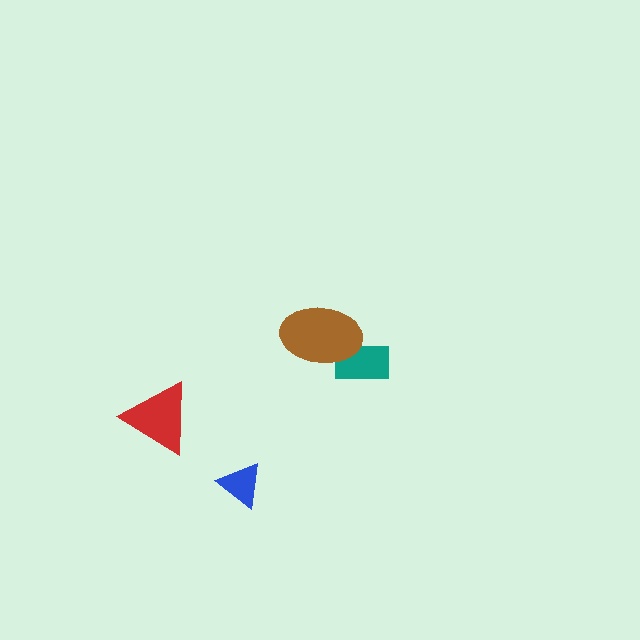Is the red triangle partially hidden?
No, no other shape covers it.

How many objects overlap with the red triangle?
0 objects overlap with the red triangle.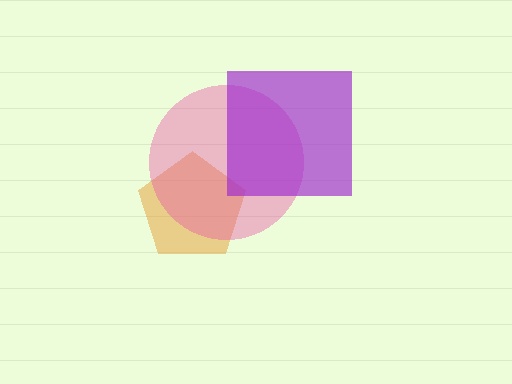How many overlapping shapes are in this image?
There are 3 overlapping shapes in the image.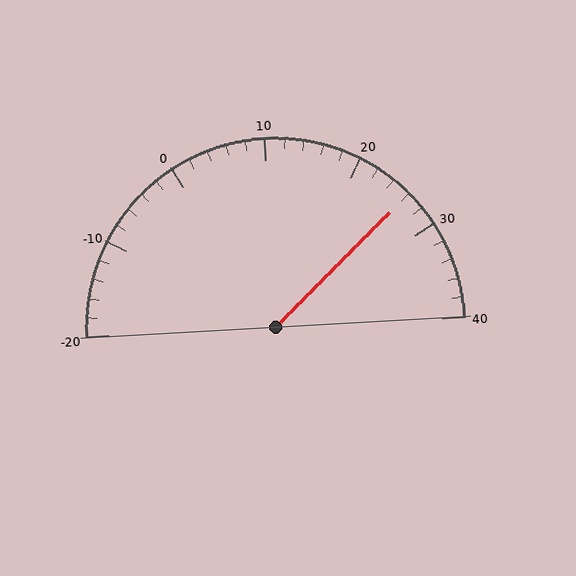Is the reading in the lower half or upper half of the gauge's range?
The reading is in the upper half of the range (-20 to 40).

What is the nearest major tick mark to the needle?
The nearest major tick mark is 30.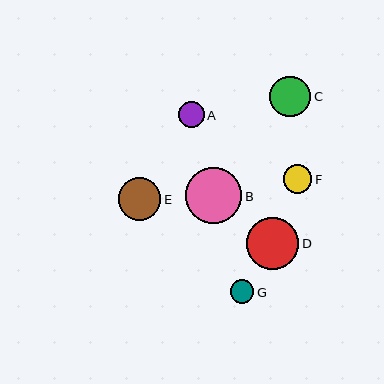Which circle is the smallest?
Circle G is the smallest with a size of approximately 23 pixels.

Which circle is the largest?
Circle B is the largest with a size of approximately 56 pixels.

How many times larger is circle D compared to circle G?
Circle D is approximately 2.2 times the size of circle G.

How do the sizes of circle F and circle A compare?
Circle F and circle A are approximately the same size.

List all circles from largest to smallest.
From largest to smallest: B, D, E, C, F, A, G.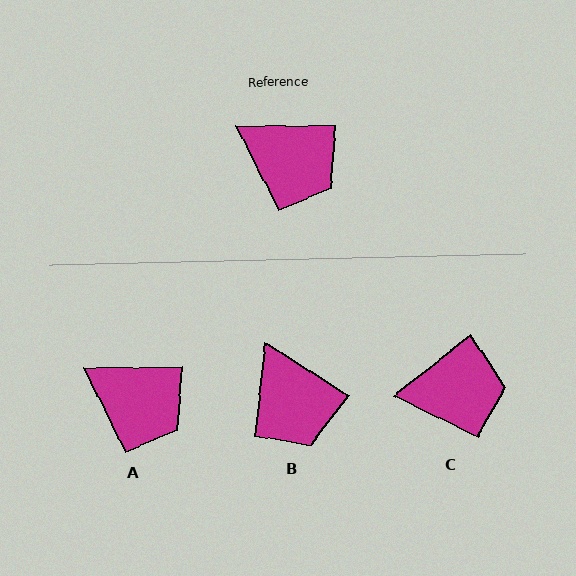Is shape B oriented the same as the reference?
No, it is off by about 32 degrees.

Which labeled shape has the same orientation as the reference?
A.